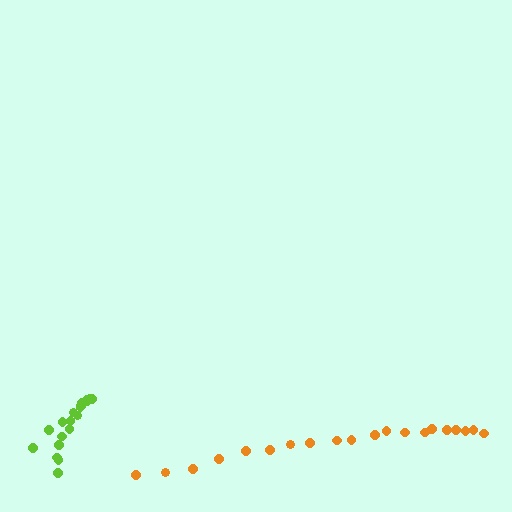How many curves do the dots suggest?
There are 2 distinct paths.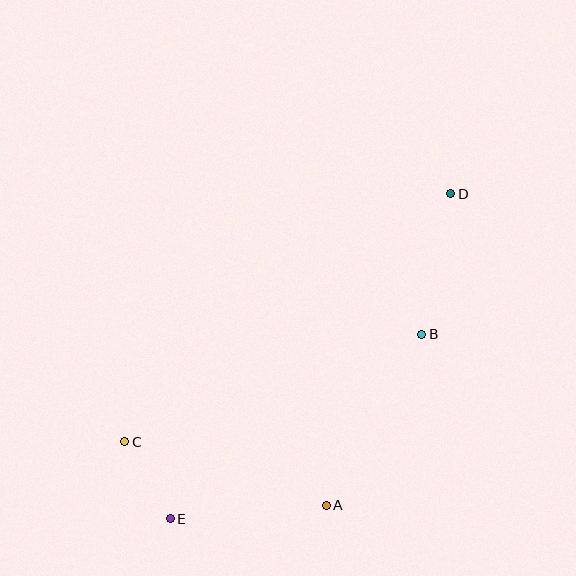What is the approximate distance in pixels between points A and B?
The distance between A and B is approximately 196 pixels.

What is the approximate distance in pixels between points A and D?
The distance between A and D is approximately 335 pixels.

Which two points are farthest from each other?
Points D and E are farthest from each other.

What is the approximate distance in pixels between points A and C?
The distance between A and C is approximately 211 pixels.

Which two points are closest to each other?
Points C and E are closest to each other.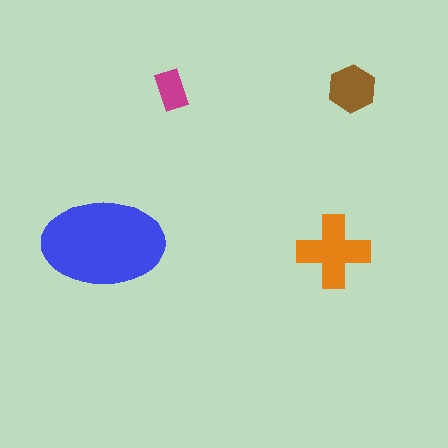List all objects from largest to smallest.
The blue ellipse, the orange cross, the brown hexagon, the magenta rectangle.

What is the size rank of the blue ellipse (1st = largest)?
1st.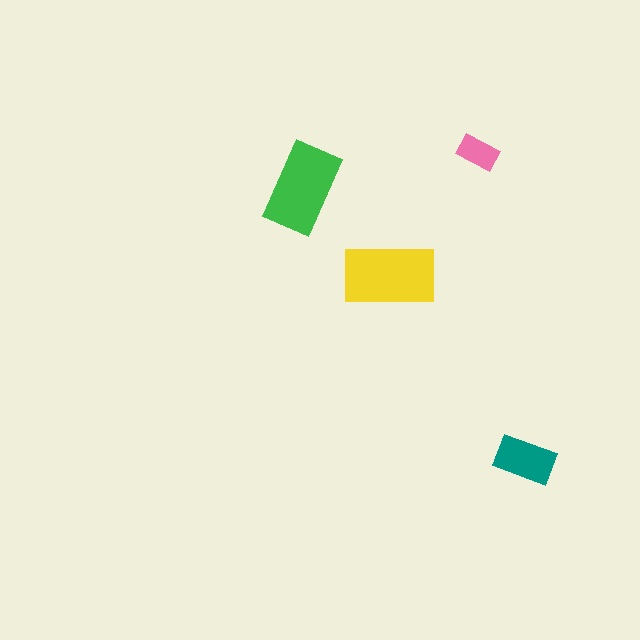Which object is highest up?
The pink rectangle is topmost.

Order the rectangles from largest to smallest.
the yellow one, the green one, the teal one, the pink one.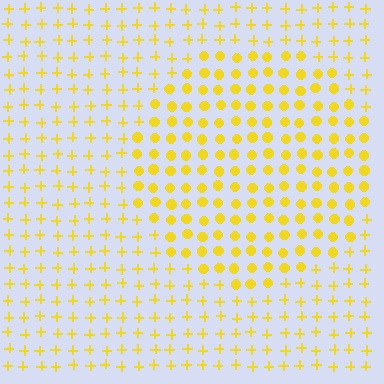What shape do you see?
I see a circle.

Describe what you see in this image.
The image is filled with small yellow elements arranged in a uniform grid. A circle-shaped region contains circles, while the surrounding area contains plus signs. The boundary is defined purely by the change in element shape.